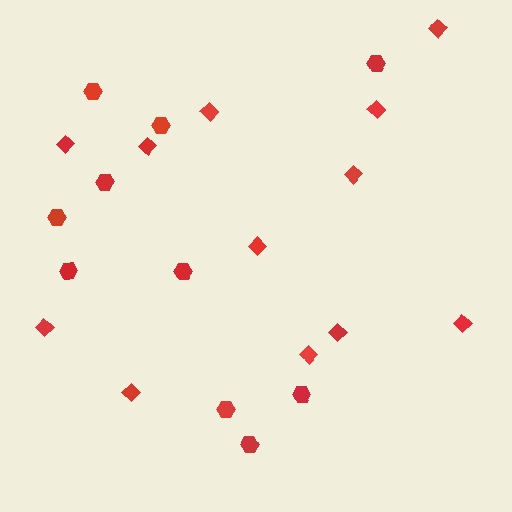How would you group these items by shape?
There are 2 groups: one group of hexagons (10) and one group of diamonds (12).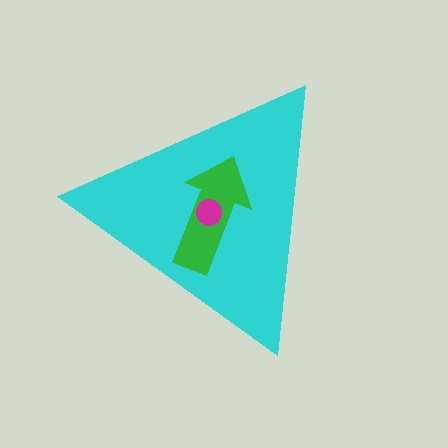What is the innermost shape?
The magenta circle.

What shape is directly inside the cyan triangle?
The green arrow.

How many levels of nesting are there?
3.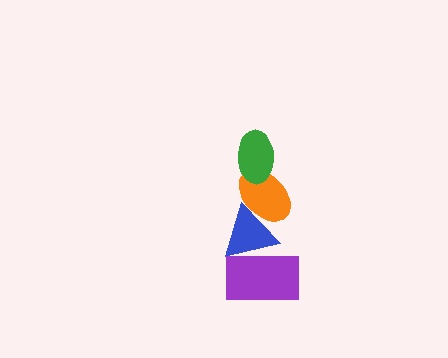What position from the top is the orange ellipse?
The orange ellipse is 2nd from the top.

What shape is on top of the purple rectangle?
The blue triangle is on top of the purple rectangle.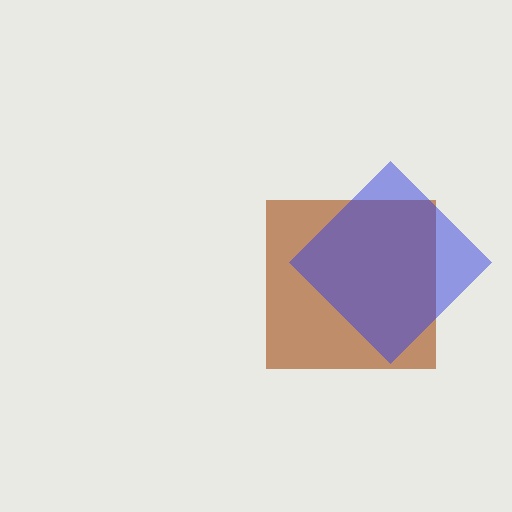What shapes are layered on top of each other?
The layered shapes are: a brown square, a blue diamond.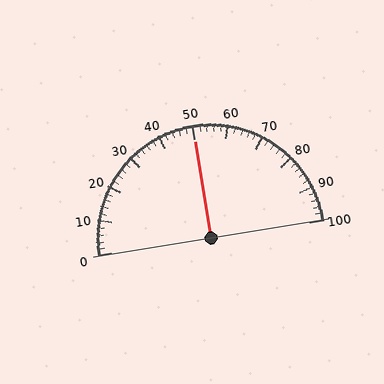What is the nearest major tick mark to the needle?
The nearest major tick mark is 50.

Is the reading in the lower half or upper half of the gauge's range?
The reading is in the upper half of the range (0 to 100).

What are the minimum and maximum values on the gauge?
The gauge ranges from 0 to 100.